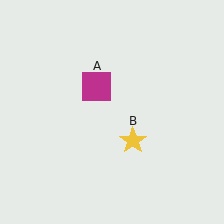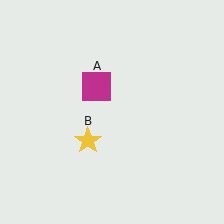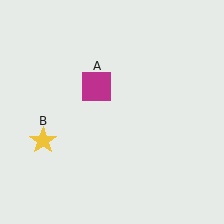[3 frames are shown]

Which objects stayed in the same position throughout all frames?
Magenta square (object A) remained stationary.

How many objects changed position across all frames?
1 object changed position: yellow star (object B).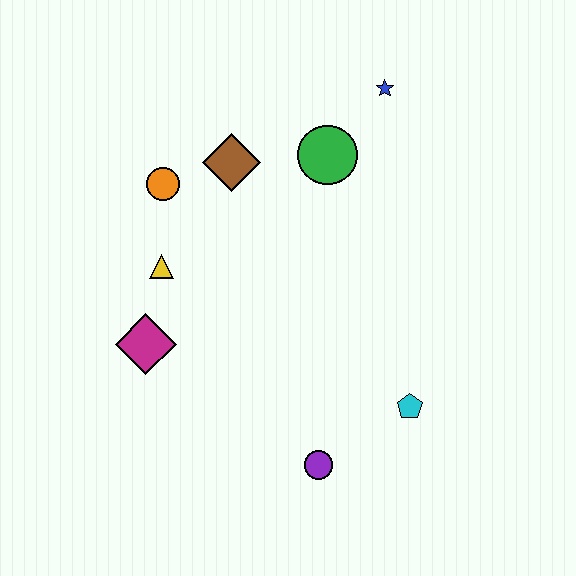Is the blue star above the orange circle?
Yes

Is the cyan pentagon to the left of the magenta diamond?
No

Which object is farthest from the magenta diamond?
The blue star is farthest from the magenta diamond.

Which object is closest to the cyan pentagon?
The purple circle is closest to the cyan pentagon.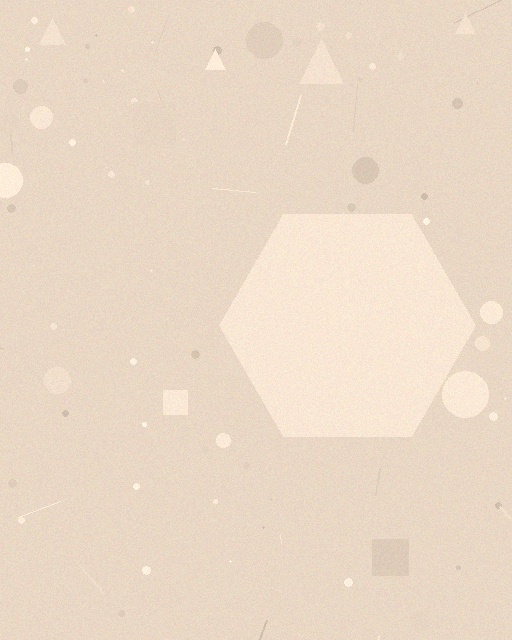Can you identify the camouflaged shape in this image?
The camouflaged shape is a hexagon.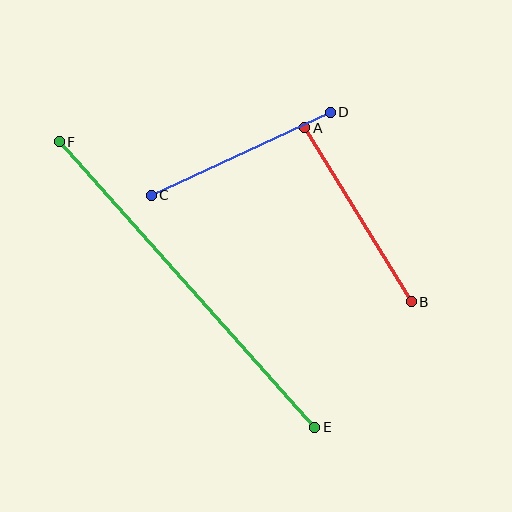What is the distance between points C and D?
The distance is approximately 197 pixels.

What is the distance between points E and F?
The distance is approximately 383 pixels.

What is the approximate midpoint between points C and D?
The midpoint is at approximately (241, 154) pixels.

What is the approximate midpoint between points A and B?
The midpoint is at approximately (358, 215) pixels.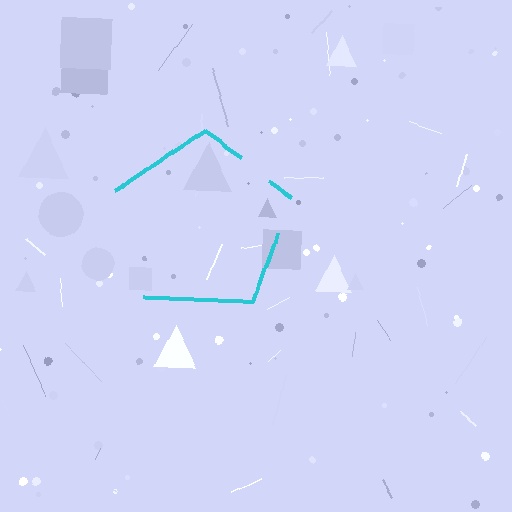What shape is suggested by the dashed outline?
The dashed outline suggests a pentagon.